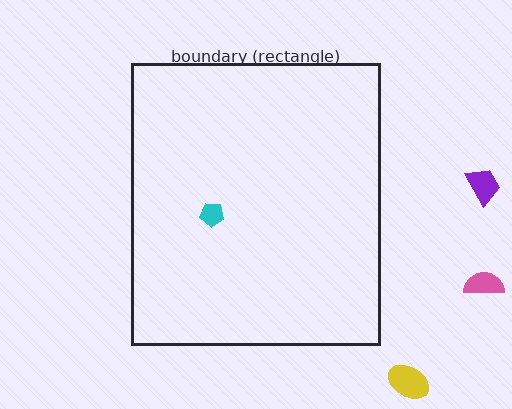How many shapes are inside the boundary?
1 inside, 3 outside.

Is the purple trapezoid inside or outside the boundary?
Outside.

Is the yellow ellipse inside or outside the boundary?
Outside.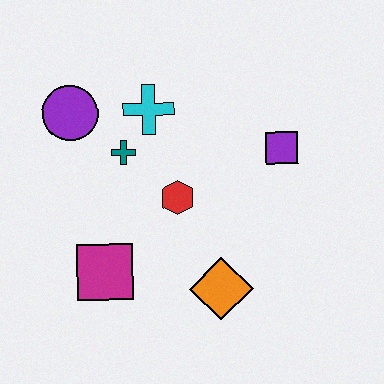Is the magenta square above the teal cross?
No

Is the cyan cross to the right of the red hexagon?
No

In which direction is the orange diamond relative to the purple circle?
The orange diamond is below the purple circle.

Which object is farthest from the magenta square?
The purple square is farthest from the magenta square.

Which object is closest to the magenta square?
The red hexagon is closest to the magenta square.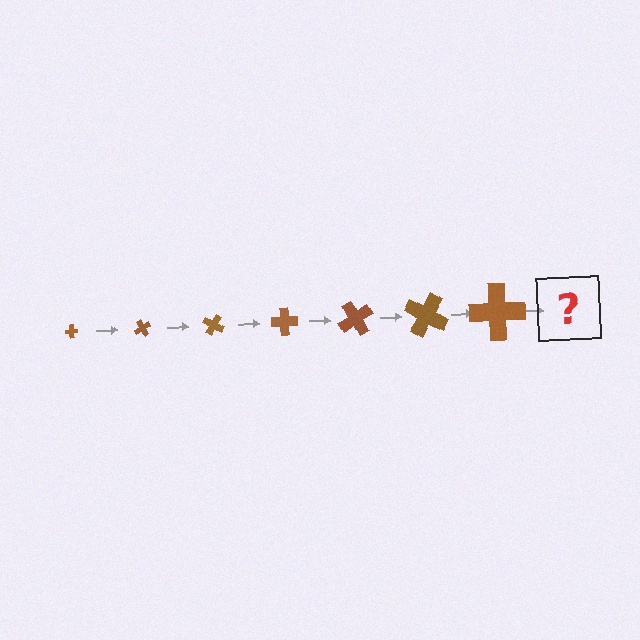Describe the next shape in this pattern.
It should be a cross, larger than the previous one and rotated 420 degrees from the start.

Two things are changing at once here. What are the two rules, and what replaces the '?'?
The two rules are that the cross grows larger each step and it rotates 60 degrees each step. The '?' should be a cross, larger than the previous one and rotated 420 degrees from the start.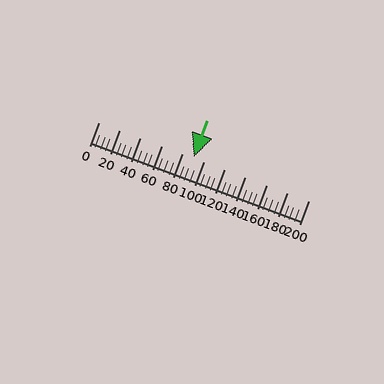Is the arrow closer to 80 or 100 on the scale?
The arrow is closer to 100.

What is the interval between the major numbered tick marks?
The major tick marks are spaced 20 units apart.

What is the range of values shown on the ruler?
The ruler shows values from 0 to 200.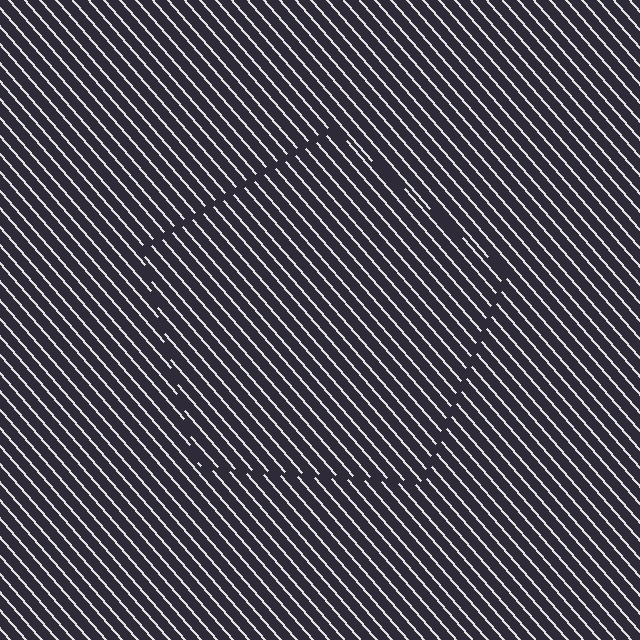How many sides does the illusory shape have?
5 sides — the line-ends trace a pentagon.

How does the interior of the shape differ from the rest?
The interior of the shape contains the same grating, shifted by half a period — the contour is defined by the phase discontinuity where line-ends from the inner and outer gratings abut.